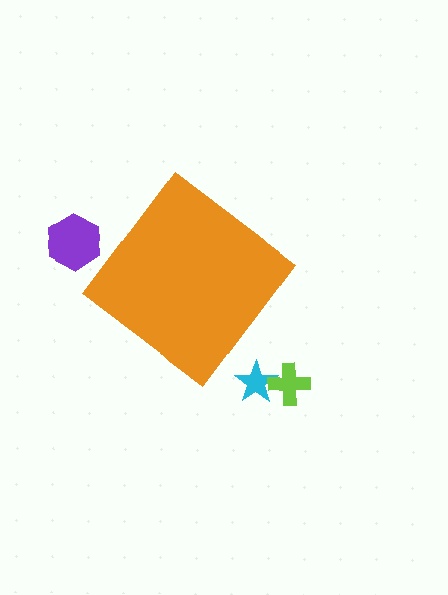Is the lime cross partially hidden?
No, the lime cross is fully visible.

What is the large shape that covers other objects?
An orange diamond.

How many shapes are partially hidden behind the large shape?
0 shapes are partially hidden.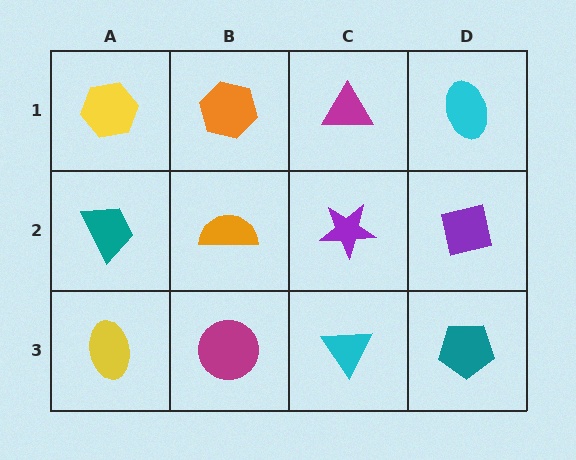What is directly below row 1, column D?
A purple square.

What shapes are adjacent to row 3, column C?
A purple star (row 2, column C), a magenta circle (row 3, column B), a teal pentagon (row 3, column D).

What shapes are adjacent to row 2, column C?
A magenta triangle (row 1, column C), a cyan triangle (row 3, column C), an orange semicircle (row 2, column B), a purple square (row 2, column D).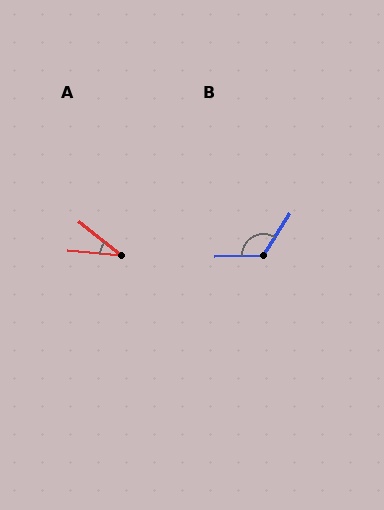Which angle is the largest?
B, at approximately 124 degrees.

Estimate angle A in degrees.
Approximately 33 degrees.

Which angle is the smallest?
A, at approximately 33 degrees.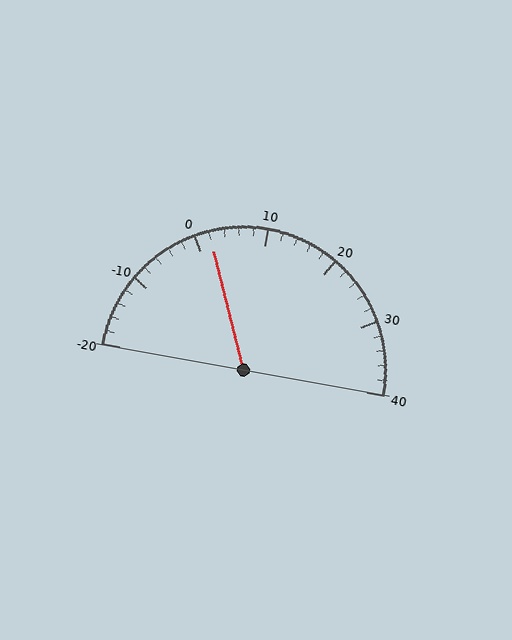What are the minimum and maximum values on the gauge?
The gauge ranges from -20 to 40.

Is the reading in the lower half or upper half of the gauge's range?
The reading is in the lower half of the range (-20 to 40).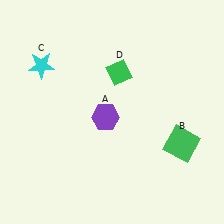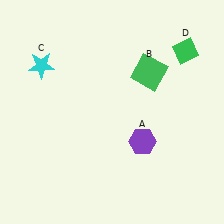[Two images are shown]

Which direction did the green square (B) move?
The green square (B) moved up.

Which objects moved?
The objects that moved are: the purple hexagon (A), the green square (B), the green diamond (D).